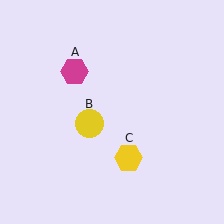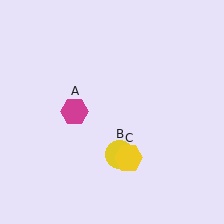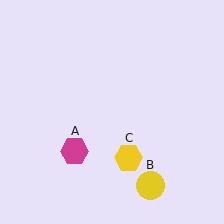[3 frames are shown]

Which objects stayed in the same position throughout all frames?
Yellow hexagon (object C) remained stationary.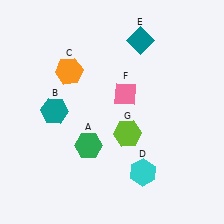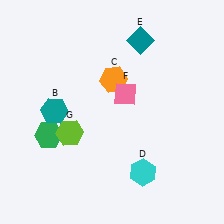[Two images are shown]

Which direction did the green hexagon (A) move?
The green hexagon (A) moved left.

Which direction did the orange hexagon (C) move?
The orange hexagon (C) moved right.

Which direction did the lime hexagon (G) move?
The lime hexagon (G) moved left.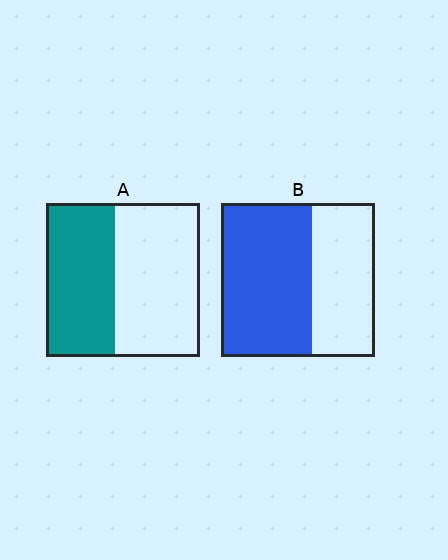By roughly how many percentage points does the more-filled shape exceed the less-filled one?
By roughly 15 percentage points (B over A).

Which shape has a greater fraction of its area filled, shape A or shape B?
Shape B.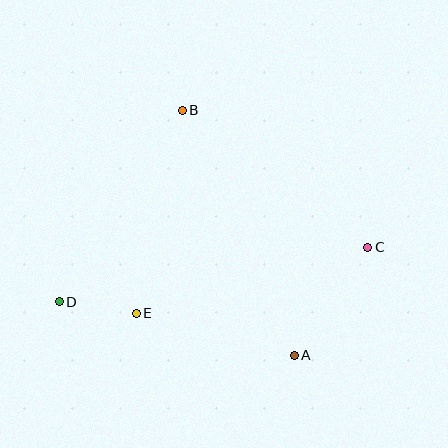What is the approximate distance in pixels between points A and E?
The distance between A and E is approximately 164 pixels.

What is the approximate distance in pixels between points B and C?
The distance between B and C is approximately 231 pixels.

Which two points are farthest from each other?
Points C and D are farthest from each other.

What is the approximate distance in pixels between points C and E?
The distance between C and E is approximately 241 pixels.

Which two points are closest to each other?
Points D and E are closest to each other.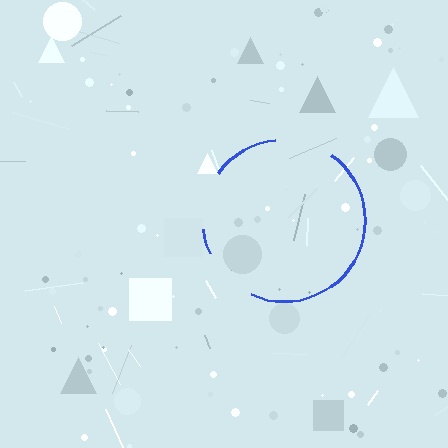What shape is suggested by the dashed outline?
The dashed outline suggests a circle.